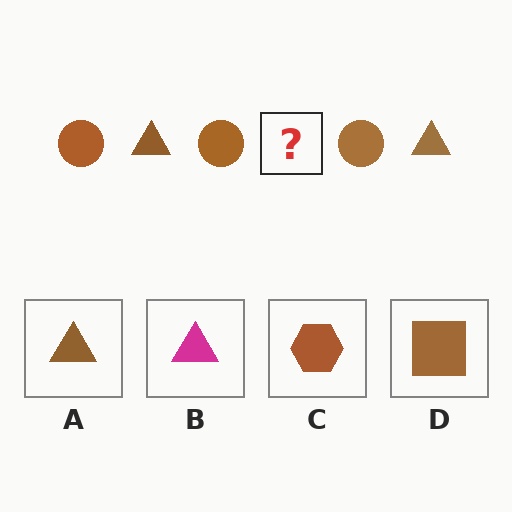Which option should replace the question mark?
Option A.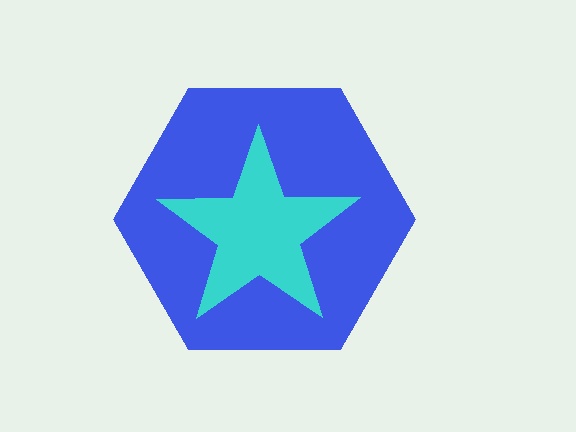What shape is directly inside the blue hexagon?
The cyan star.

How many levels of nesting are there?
2.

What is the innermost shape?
The cyan star.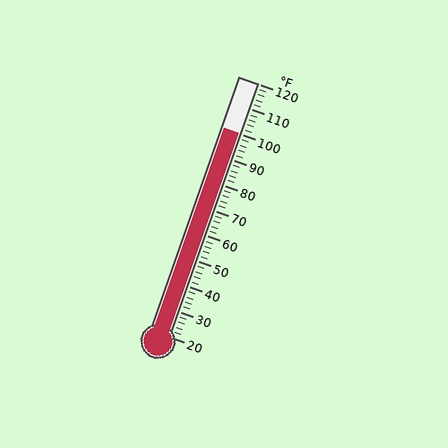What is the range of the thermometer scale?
The thermometer scale ranges from 20°F to 120°F.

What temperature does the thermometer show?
The thermometer shows approximately 100°F.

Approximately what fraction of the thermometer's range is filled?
The thermometer is filled to approximately 80% of its range.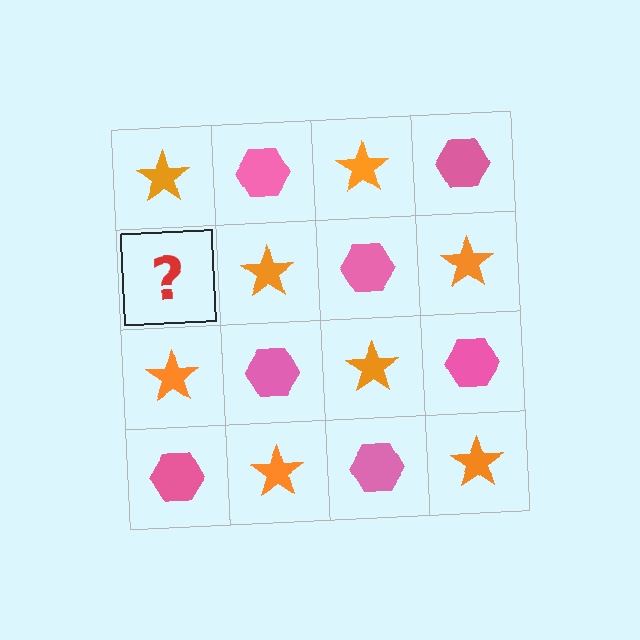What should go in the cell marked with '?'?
The missing cell should contain a pink hexagon.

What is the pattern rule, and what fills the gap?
The rule is that it alternates orange star and pink hexagon in a checkerboard pattern. The gap should be filled with a pink hexagon.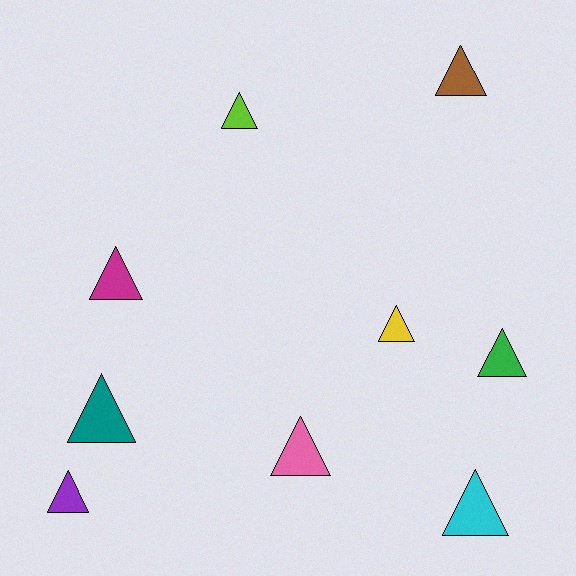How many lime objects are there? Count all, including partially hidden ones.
There is 1 lime object.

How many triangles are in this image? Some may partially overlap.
There are 9 triangles.